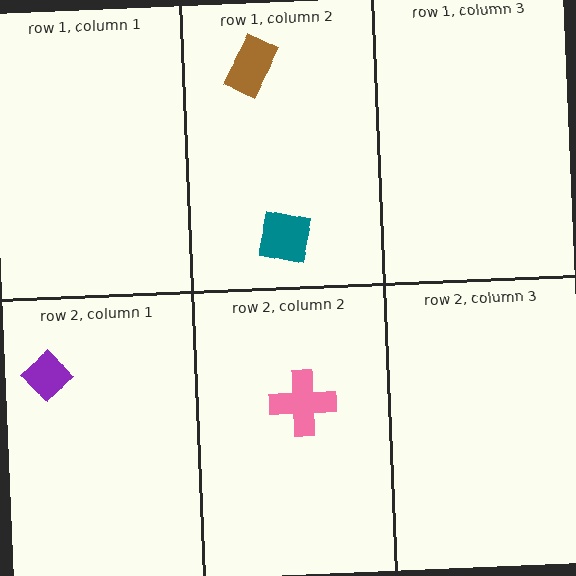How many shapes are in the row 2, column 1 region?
1.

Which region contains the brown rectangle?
The row 1, column 2 region.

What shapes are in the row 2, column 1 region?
The purple diamond.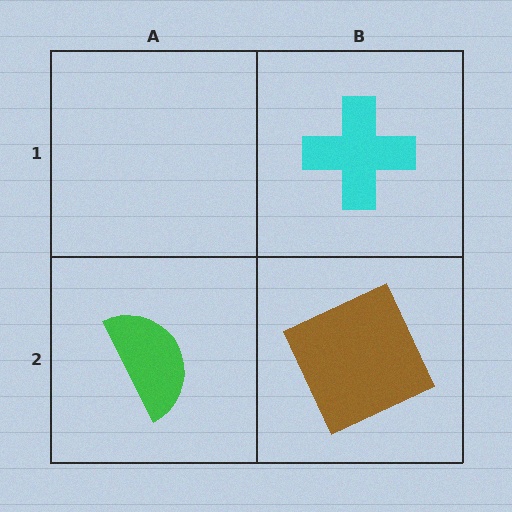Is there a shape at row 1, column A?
No, that cell is empty.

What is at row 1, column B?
A cyan cross.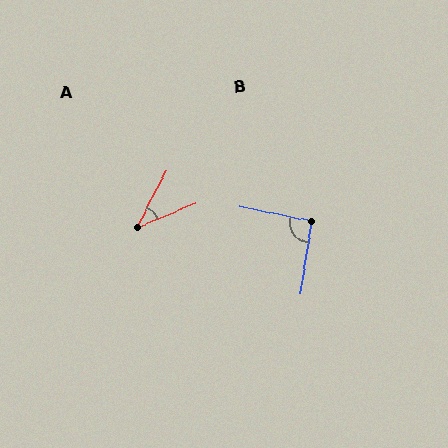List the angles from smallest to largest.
A (40°), B (93°).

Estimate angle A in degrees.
Approximately 40 degrees.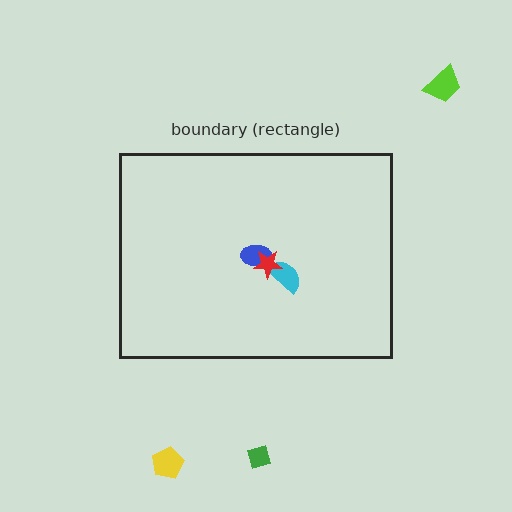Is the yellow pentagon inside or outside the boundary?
Outside.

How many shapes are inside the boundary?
3 inside, 3 outside.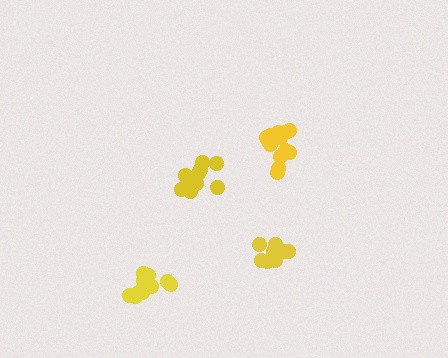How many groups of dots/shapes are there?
There are 4 groups.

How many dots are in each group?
Group 1: 11 dots, Group 2: 13 dots, Group 3: 8 dots, Group 4: 11 dots (43 total).